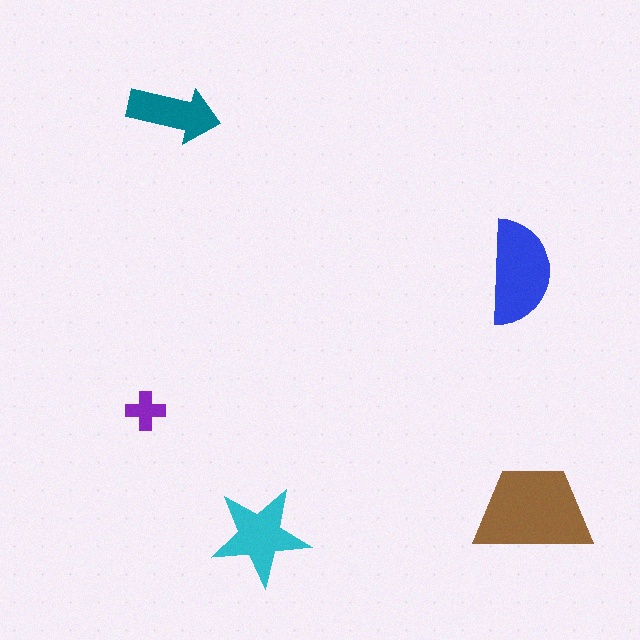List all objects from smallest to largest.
The purple cross, the teal arrow, the cyan star, the blue semicircle, the brown trapezoid.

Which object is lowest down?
The cyan star is bottommost.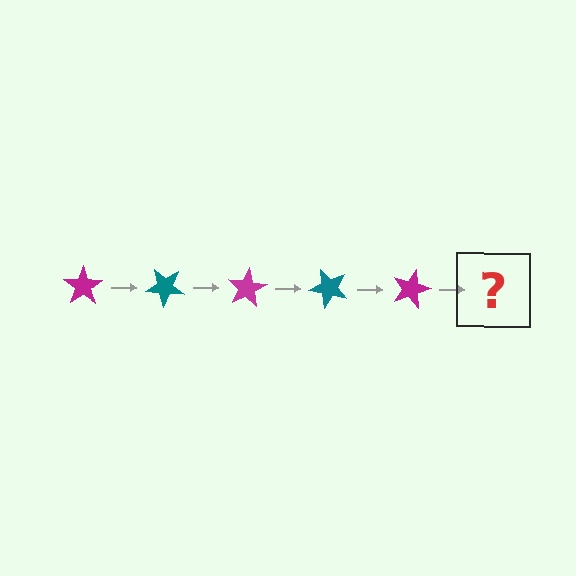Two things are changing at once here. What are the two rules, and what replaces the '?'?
The two rules are that it rotates 40 degrees each step and the color cycles through magenta and teal. The '?' should be a teal star, rotated 200 degrees from the start.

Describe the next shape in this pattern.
It should be a teal star, rotated 200 degrees from the start.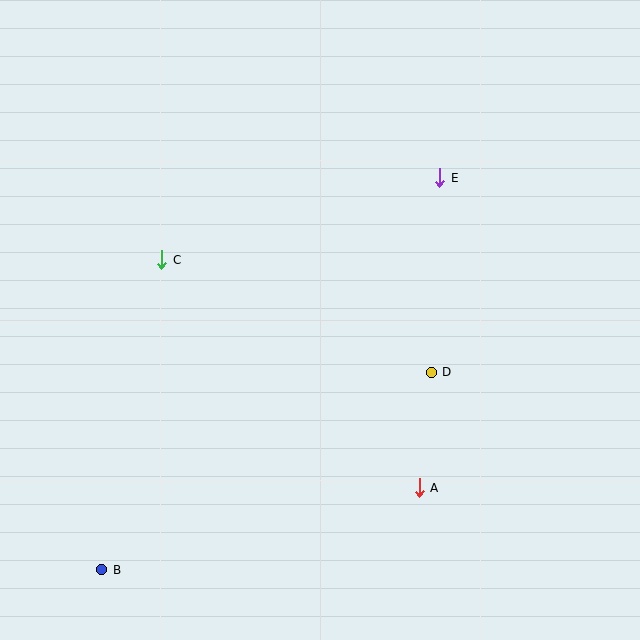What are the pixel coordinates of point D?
Point D is at (431, 372).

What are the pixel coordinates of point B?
Point B is at (102, 570).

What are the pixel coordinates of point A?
Point A is at (419, 488).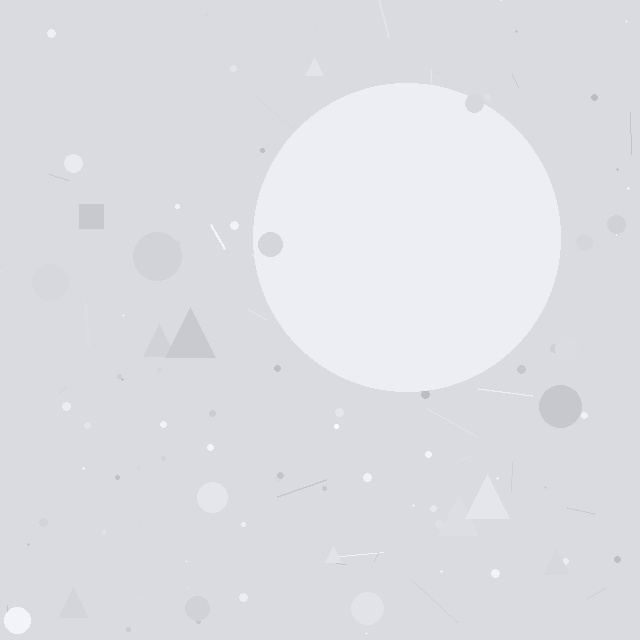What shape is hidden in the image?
A circle is hidden in the image.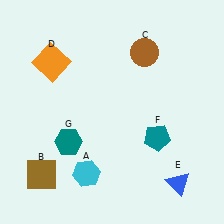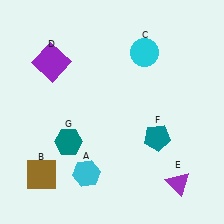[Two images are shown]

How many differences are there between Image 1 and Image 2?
There are 3 differences between the two images.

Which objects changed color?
C changed from brown to cyan. D changed from orange to purple. E changed from blue to purple.